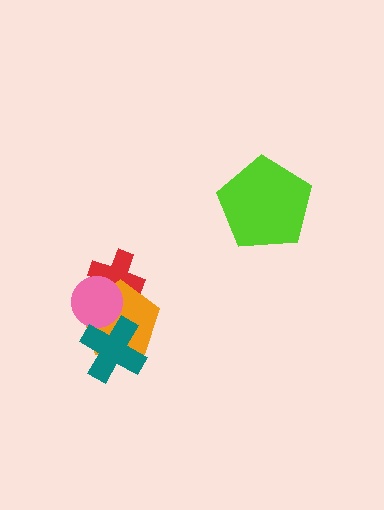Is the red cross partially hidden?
Yes, it is partially covered by another shape.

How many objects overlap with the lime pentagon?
0 objects overlap with the lime pentagon.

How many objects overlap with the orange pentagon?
3 objects overlap with the orange pentagon.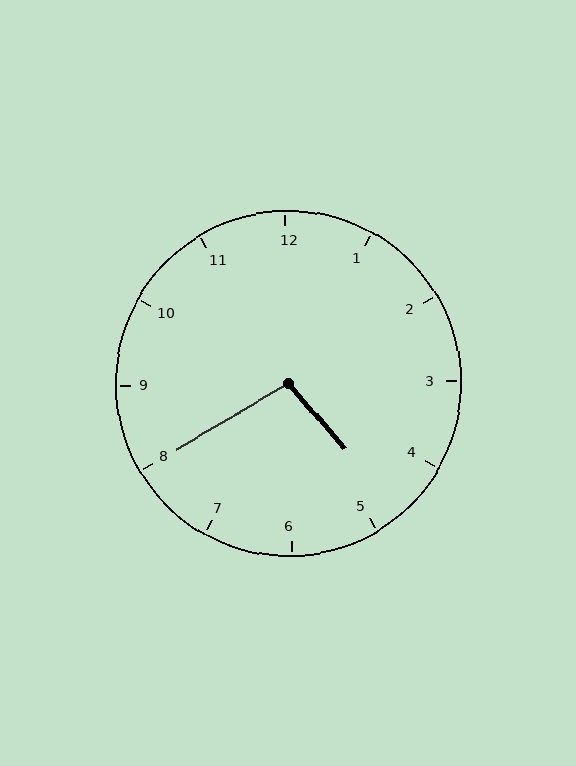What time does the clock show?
4:40.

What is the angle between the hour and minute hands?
Approximately 100 degrees.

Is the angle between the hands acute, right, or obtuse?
It is obtuse.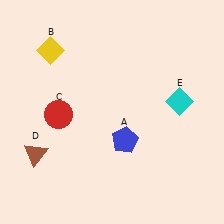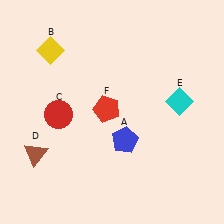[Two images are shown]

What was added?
A red pentagon (F) was added in Image 2.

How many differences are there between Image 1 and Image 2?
There is 1 difference between the two images.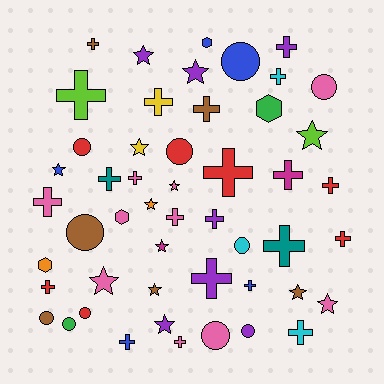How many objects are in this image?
There are 50 objects.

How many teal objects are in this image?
There are 2 teal objects.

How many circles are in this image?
There are 11 circles.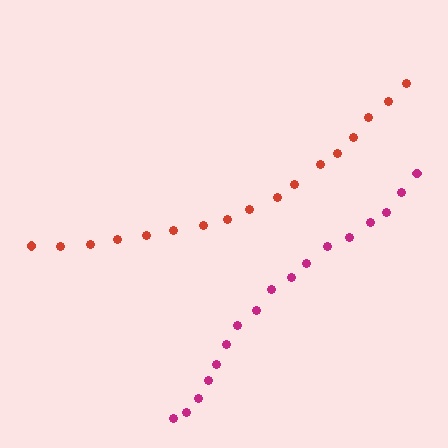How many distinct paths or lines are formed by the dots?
There are 2 distinct paths.